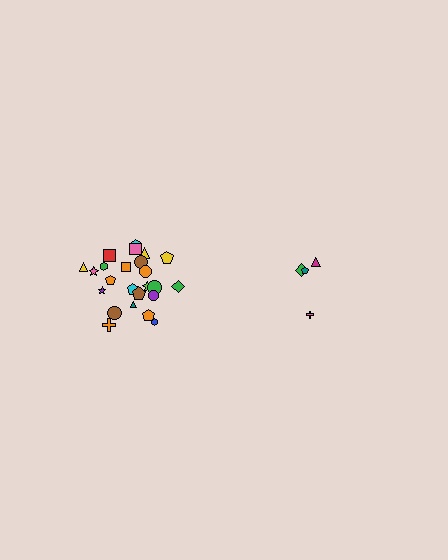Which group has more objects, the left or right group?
The left group.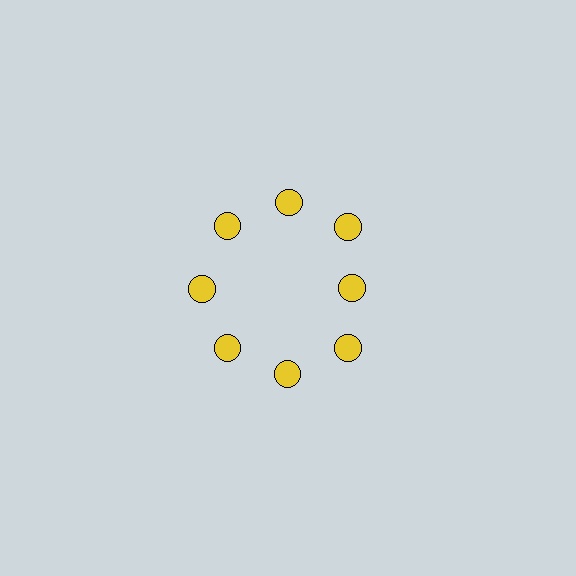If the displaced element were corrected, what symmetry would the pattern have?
It would have 8-fold rotational symmetry — the pattern would map onto itself every 45 degrees.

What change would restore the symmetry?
The symmetry would be restored by moving it outward, back onto the ring so that all 8 circles sit at equal angles and equal distance from the center.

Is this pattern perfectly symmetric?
No. The 8 yellow circles are arranged in a ring, but one element near the 3 o'clock position is pulled inward toward the center, breaking the 8-fold rotational symmetry.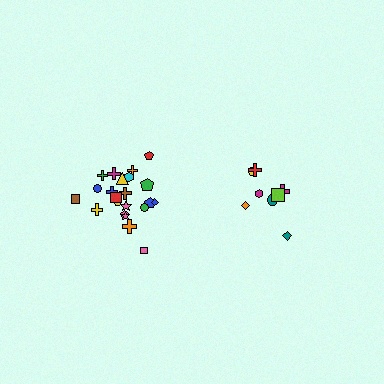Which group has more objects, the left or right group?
The left group.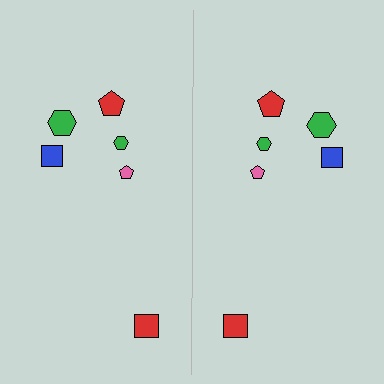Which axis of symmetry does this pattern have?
The pattern has a vertical axis of symmetry running through the center of the image.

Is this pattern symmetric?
Yes, this pattern has bilateral (reflection) symmetry.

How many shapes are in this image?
There are 12 shapes in this image.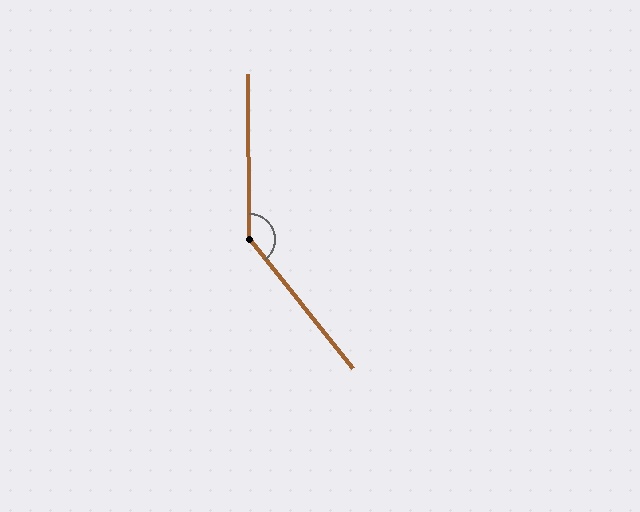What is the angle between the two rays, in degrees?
Approximately 141 degrees.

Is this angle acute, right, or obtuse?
It is obtuse.